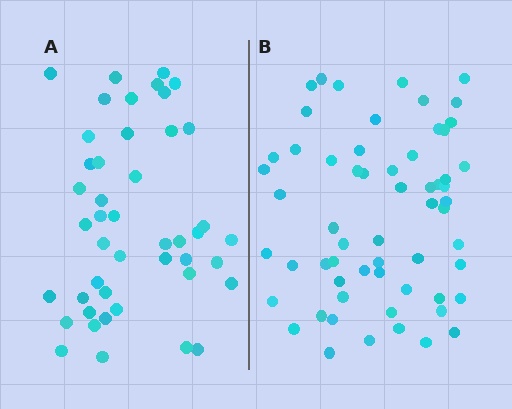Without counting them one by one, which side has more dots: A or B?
Region B (the right region) has more dots.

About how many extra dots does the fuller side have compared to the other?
Region B has approximately 15 more dots than region A.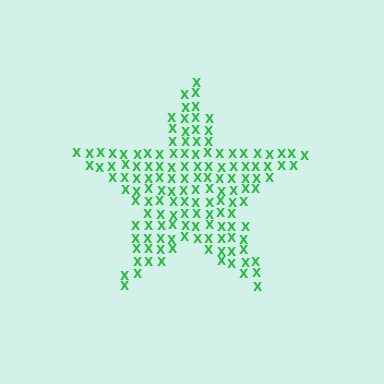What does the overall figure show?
The overall figure shows a star.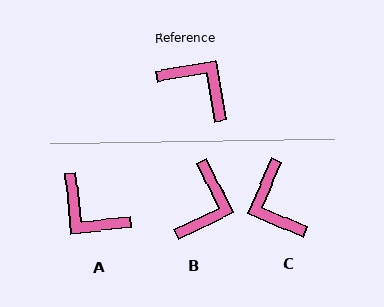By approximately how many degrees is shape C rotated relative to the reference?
Approximately 146 degrees counter-clockwise.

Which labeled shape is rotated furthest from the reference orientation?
A, about 175 degrees away.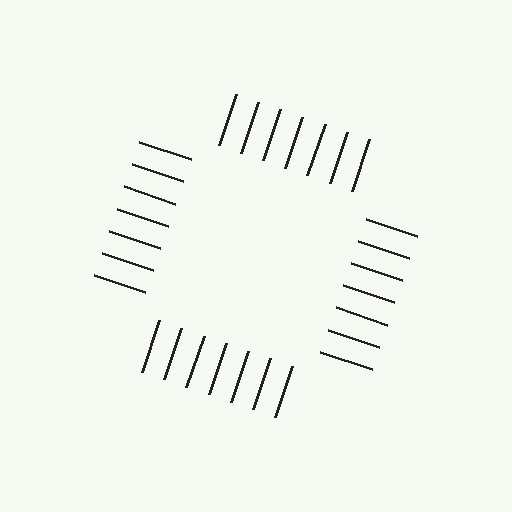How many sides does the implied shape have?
4 sides — the line-ends trace a square.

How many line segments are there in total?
28 — 7 along each of the 4 edges.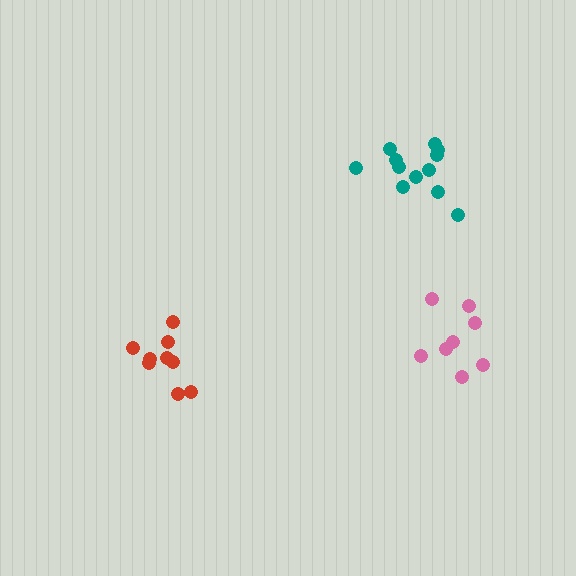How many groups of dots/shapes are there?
There are 3 groups.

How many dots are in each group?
Group 1: 9 dots, Group 2: 8 dots, Group 3: 12 dots (29 total).